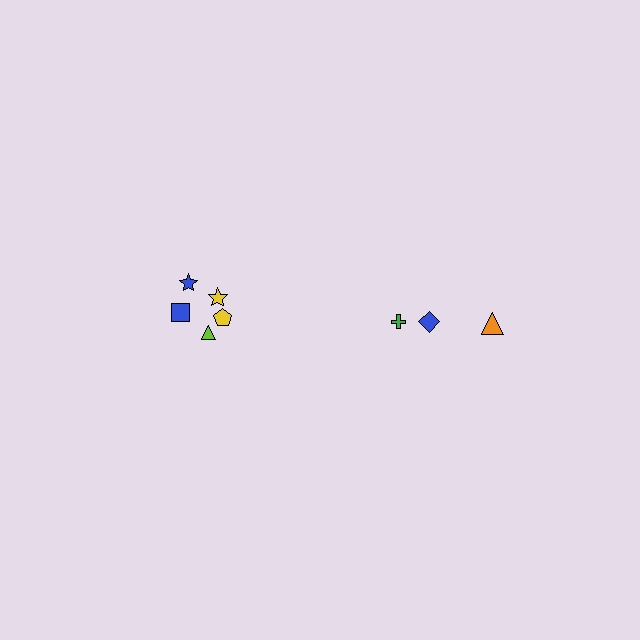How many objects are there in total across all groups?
There are 8 objects.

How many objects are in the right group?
There are 3 objects.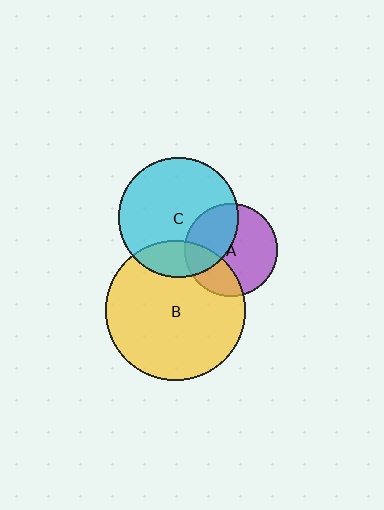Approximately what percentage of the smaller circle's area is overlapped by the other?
Approximately 30%.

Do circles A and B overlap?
Yes.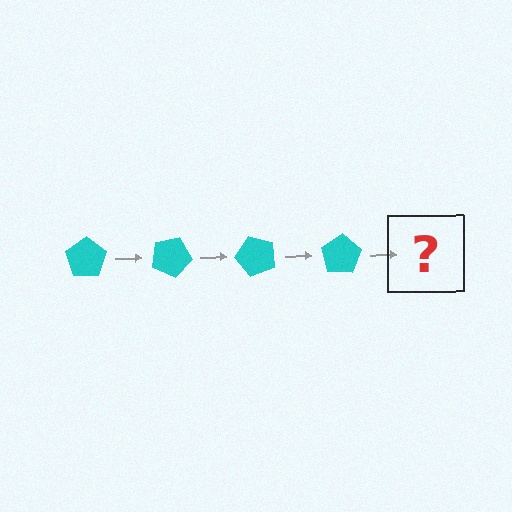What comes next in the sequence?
The next element should be a cyan pentagon rotated 100 degrees.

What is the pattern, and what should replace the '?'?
The pattern is that the pentagon rotates 25 degrees each step. The '?' should be a cyan pentagon rotated 100 degrees.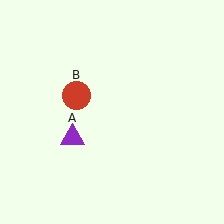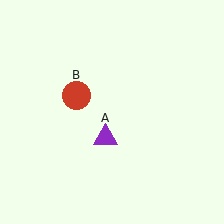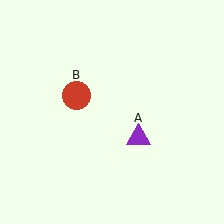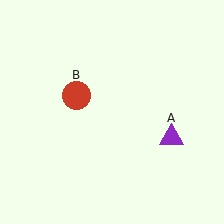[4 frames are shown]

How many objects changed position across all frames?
1 object changed position: purple triangle (object A).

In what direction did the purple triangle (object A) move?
The purple triangle (object A) moved right.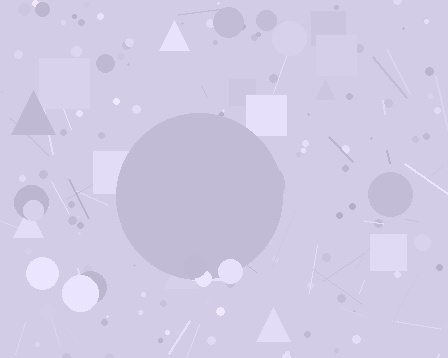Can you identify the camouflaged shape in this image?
The camouflaged shape is a circle.